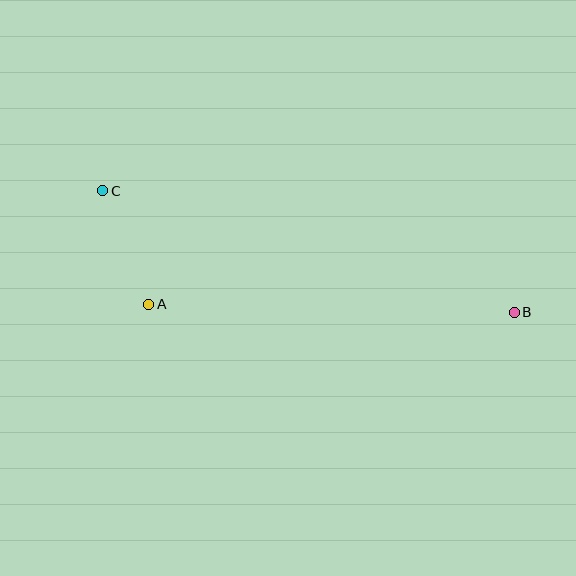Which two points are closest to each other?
Points A and C are closest to each other.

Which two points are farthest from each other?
Points B and C are farthest from each other.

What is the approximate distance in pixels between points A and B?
The distance between A and B is approximately 365 pixels.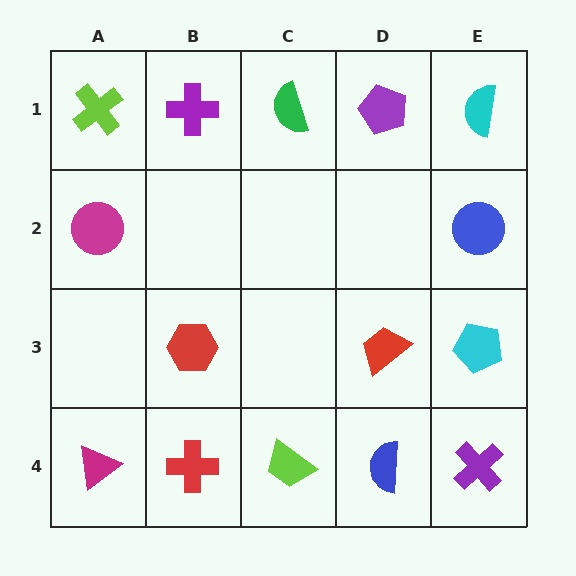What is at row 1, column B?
A purple cross.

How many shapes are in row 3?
3 shapes.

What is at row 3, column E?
A cyan pentagon.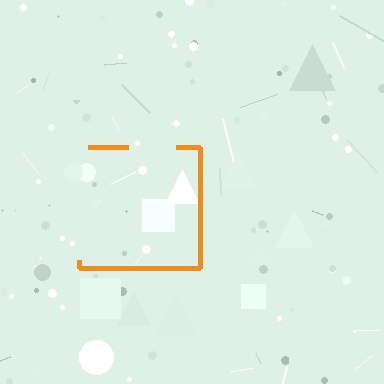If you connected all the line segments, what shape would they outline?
They would outline a square.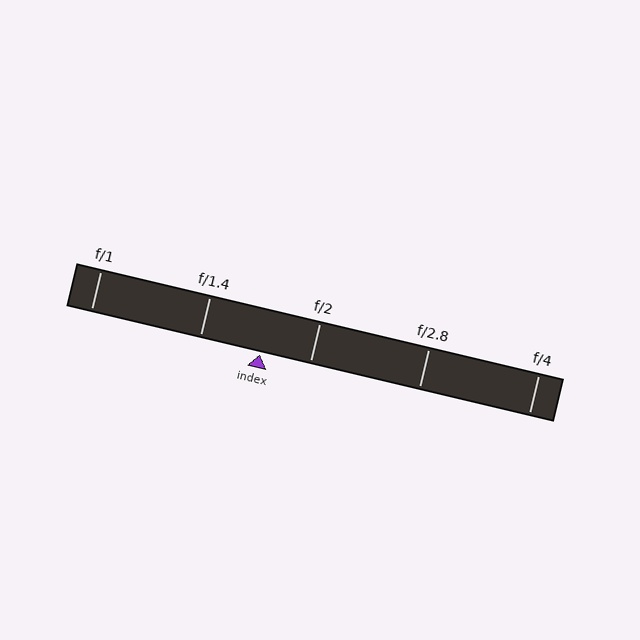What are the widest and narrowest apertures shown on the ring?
The widest aperture shown is f/1 and the narrowest is f/4.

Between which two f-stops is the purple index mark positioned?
The index mark is between f/1.4 and f/2.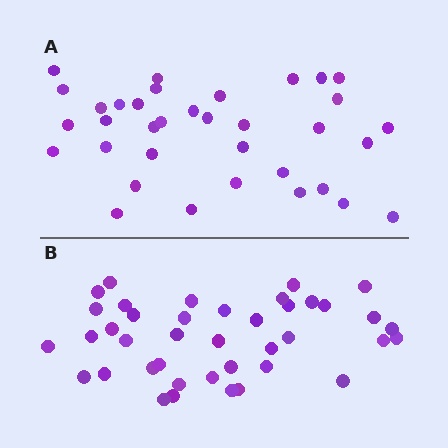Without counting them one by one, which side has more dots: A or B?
Region B (the bottom region) has more dots.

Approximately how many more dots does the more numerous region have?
Region B has about 5 more dots than region A.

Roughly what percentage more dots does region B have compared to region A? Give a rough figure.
About 15% more.